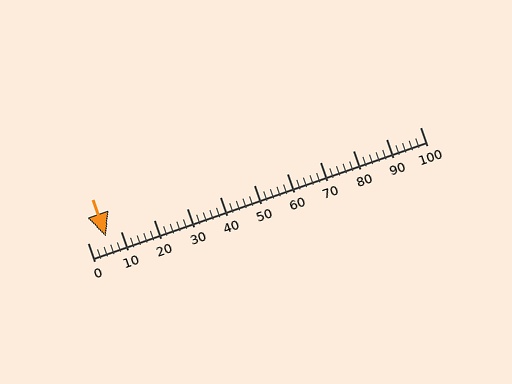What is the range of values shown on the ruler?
The ruler shows values from 0 to 100.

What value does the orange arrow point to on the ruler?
The orange arrow points to approximately 6.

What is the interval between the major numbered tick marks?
The major tick marks are spaced 10 units apart.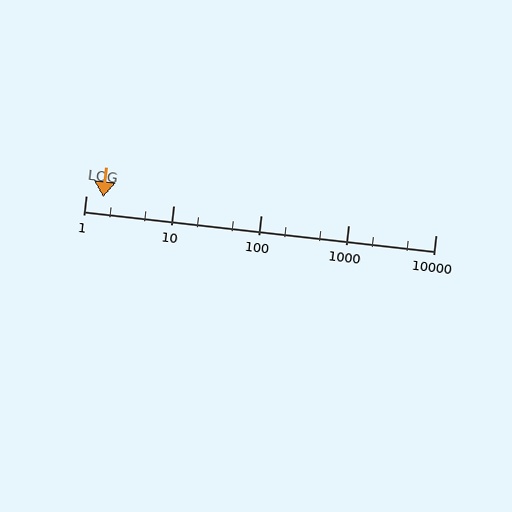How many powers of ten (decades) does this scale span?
The scale spans 4 decades, from 1 to 10000.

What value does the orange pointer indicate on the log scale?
The pointer indicates approximately 1.6.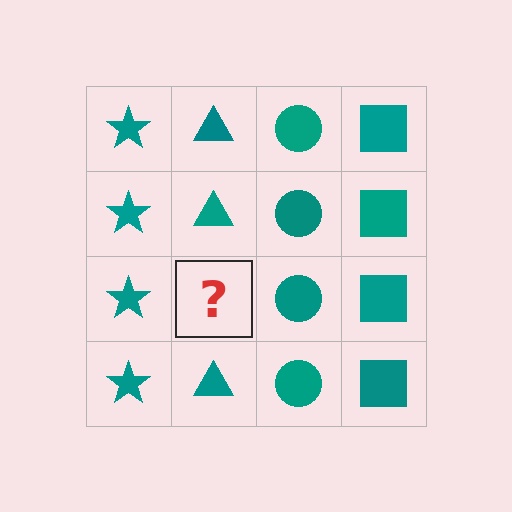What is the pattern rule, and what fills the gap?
The rule is that each column has a consistent shape. The gap should be filled with a teal triangle.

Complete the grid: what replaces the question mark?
The question mark should be replaced with a teal triangle.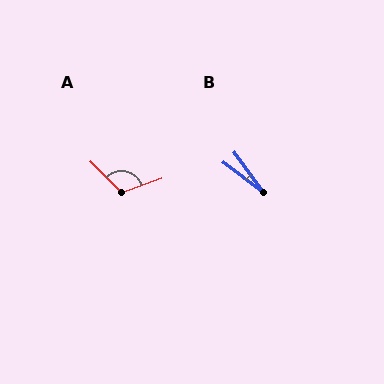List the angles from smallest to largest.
B (17°), A (116°).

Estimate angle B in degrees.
Approximately 17 degrees.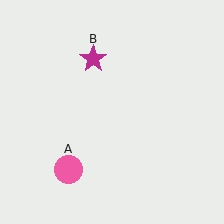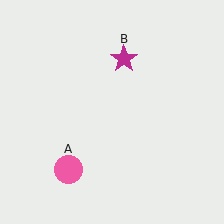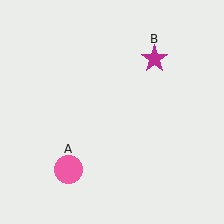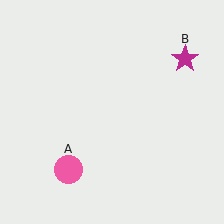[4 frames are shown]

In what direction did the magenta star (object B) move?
The magenta star (object B) moved right.